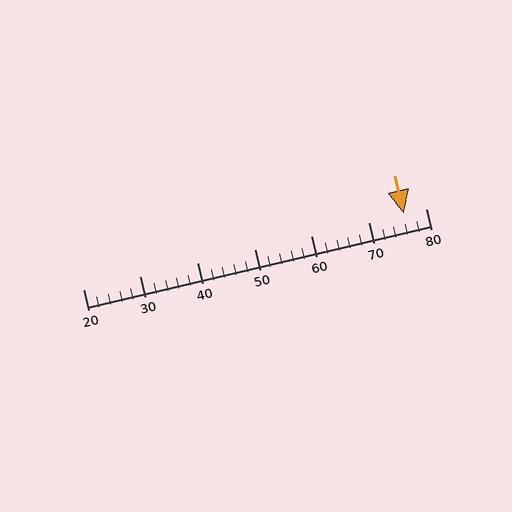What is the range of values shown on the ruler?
The ruler shows values from 20 to 80.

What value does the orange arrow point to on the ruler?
The orange arrow points to approximately 76.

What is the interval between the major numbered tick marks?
The major tick marks are spaced 10 units apart.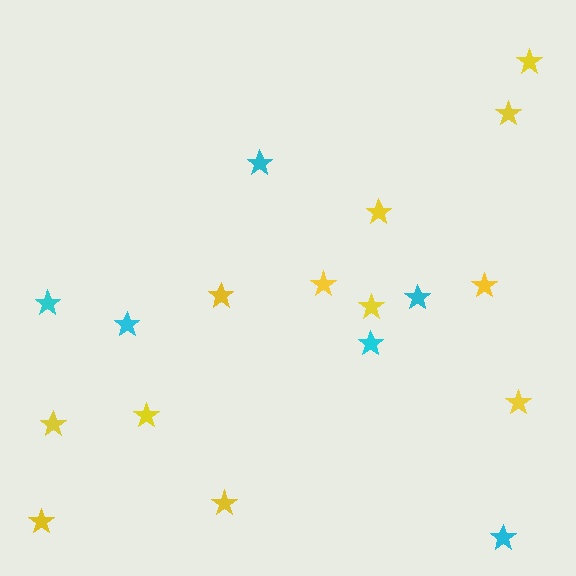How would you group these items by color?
There are 2 groups: one group of cyan stars (6) and one group of yellow stars (12).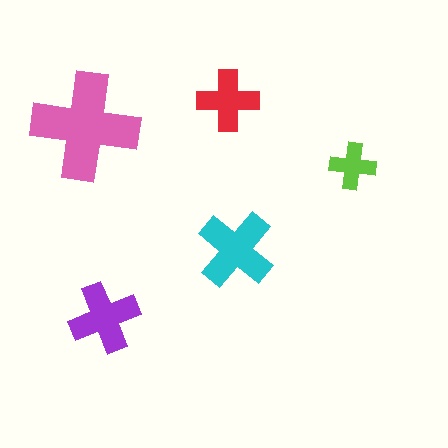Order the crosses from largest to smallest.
the pink one, the cyan one, the purple one, the red one, the lime one.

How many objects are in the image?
There are 5 objects in the image.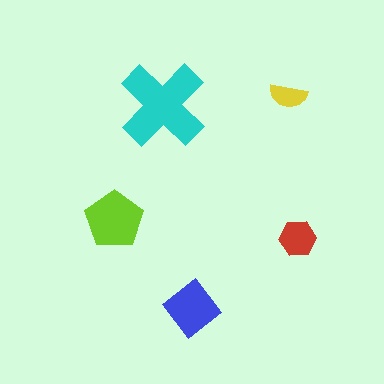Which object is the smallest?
The yellow semicircle.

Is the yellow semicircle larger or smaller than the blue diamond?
Smaller.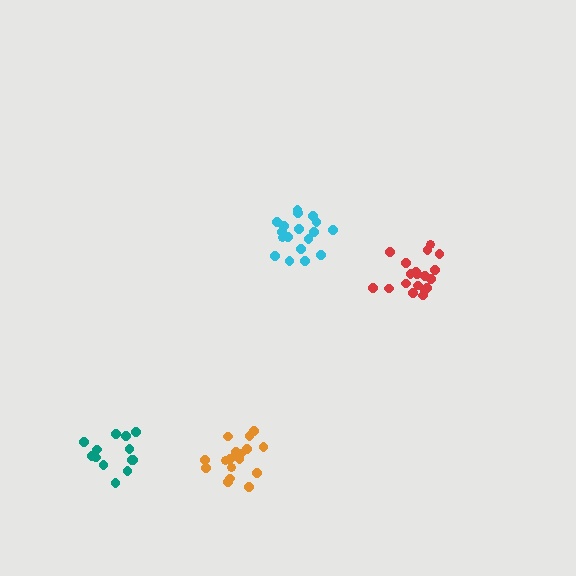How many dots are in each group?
Group 1: 13 dots, Group 2: 18 dots, Group 3: 19 dots, Group 4: 18 dots (68 total).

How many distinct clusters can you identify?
There are 4 distinct clusters.